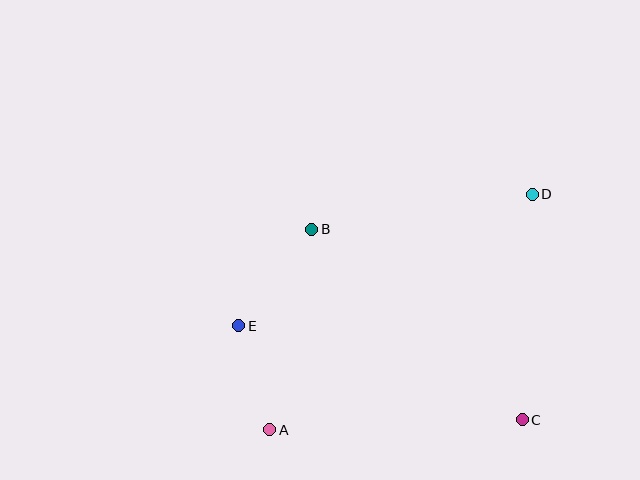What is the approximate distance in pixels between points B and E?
The distance between B and E is approximately 121 pixels.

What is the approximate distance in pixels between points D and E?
The distance between D and E is approximately 322 pixels.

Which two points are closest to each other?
Points A and E are closest to each other.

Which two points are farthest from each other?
Points A and D are farthest from each other.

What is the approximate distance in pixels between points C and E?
The distance between C and E is approximately 299 pixels.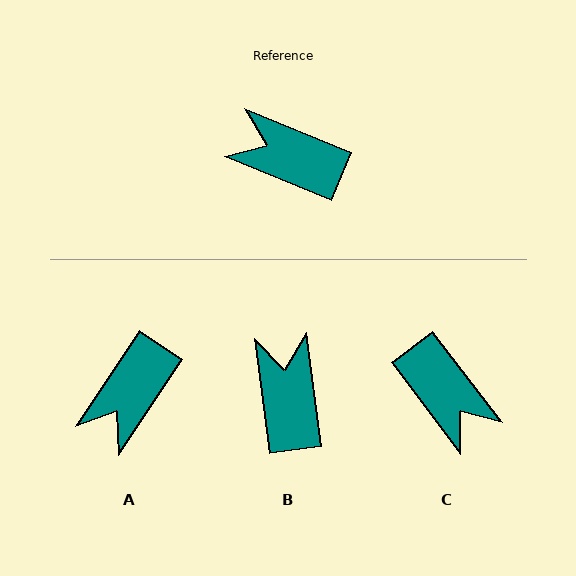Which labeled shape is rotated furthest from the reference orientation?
C, about 150 degrees away.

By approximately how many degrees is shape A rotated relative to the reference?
Approximately 79 degrees counter-clockwise.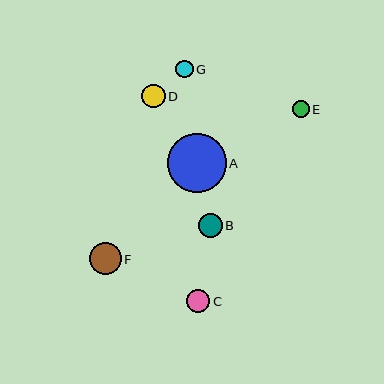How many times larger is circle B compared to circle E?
Circle B is approximately 1.5 times the size of circle E.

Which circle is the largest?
Circle A is the largest with a size of approximately 59 pixels.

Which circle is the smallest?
Circle E is the smallest with a size of approximately 16 pixels.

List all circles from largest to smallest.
From largest to smallest: A, F, B, D, C, G, E.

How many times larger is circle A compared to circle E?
Circle A is approximately 3.6 times the size of circle E.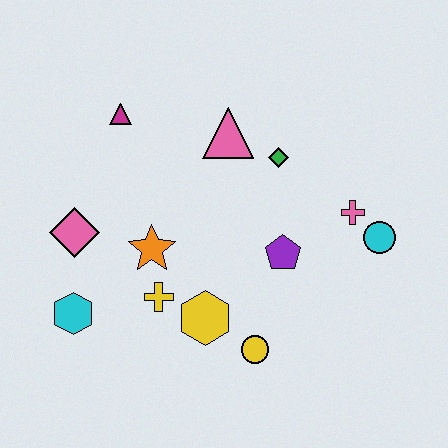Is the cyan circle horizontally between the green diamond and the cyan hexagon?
No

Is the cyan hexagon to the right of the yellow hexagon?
No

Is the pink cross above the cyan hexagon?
Yes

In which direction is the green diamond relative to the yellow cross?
The green diamond is above the yellow cross.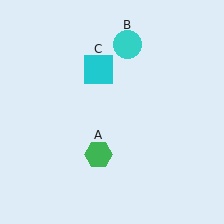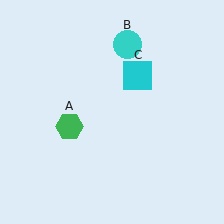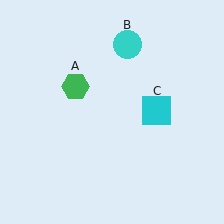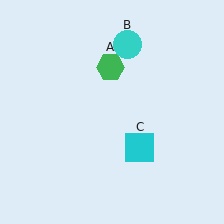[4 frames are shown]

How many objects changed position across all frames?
2 objects changed position: green hexagon (object A), cyan square (object C).